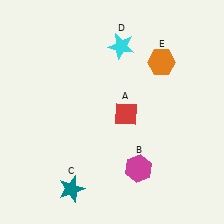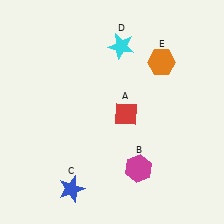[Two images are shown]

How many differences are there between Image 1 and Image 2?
There is 1 difference between the two images.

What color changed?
The star (C) changed from teal in Image 1 to blue in Image 2.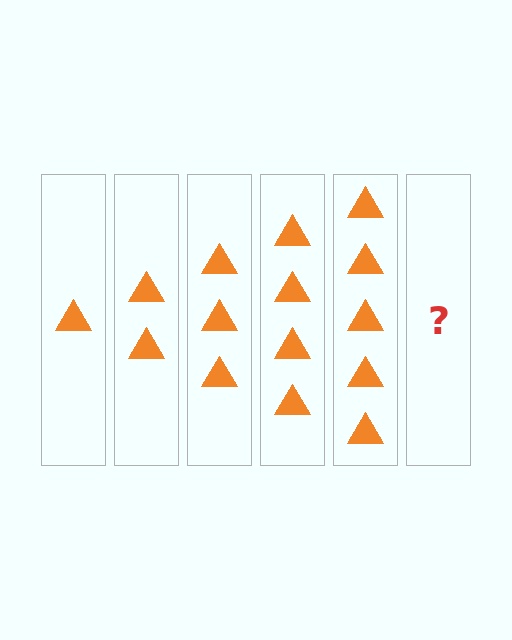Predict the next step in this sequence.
The next step is 6 triangles.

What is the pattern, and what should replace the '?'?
The pattern is that each step adds one more triangle. The '?' should be 6 triangles.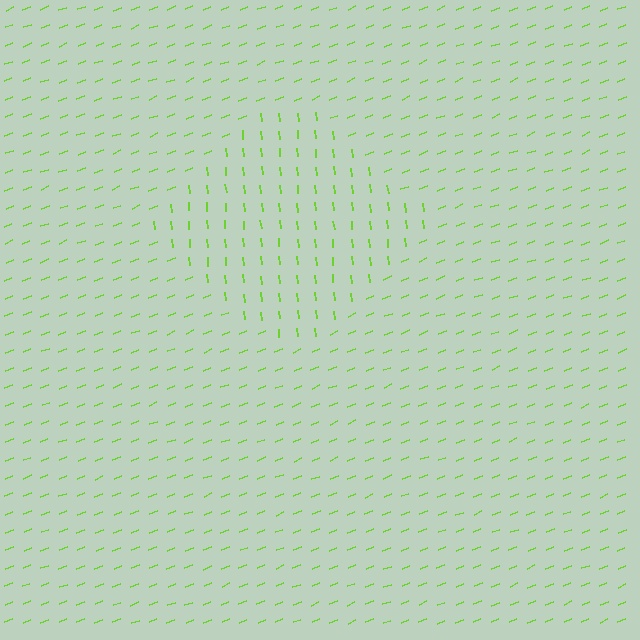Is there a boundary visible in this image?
Yes, there is a texture boundary formed by a change in line orientation.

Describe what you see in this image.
The image is filled with small lime line segments. A diamond region in the image has lines oriented differently from the surrounding lines, creating a visible texture boundary.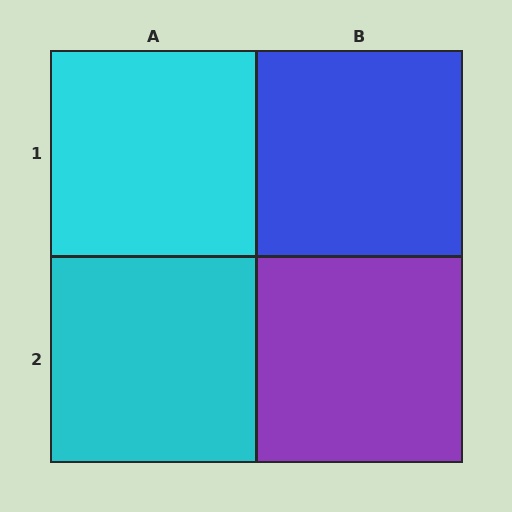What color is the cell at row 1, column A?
Cyan.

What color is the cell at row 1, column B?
Blue.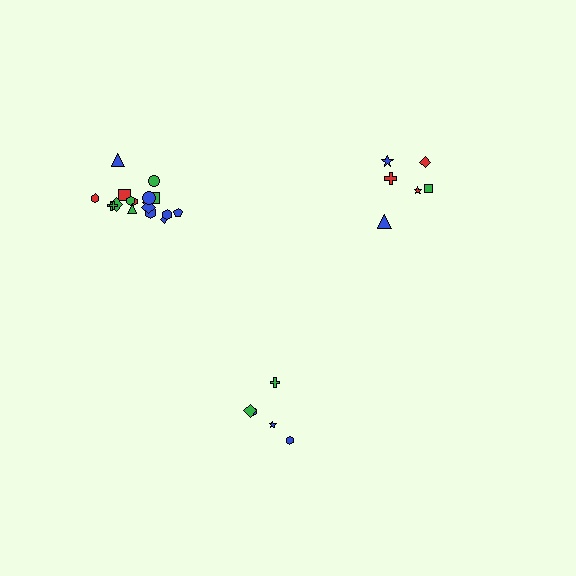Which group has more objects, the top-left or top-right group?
The top-left group.